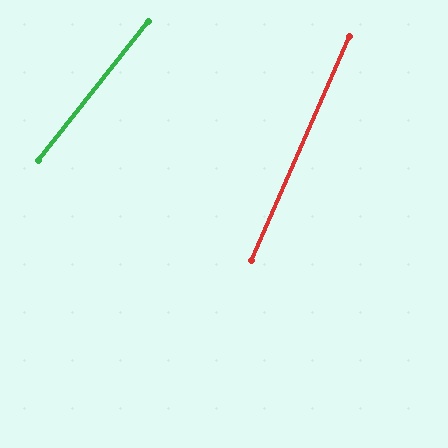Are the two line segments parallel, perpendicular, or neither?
Neither parallel nor perpendicular — they differ by about 15°.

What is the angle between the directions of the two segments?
Approximately 15 degrees.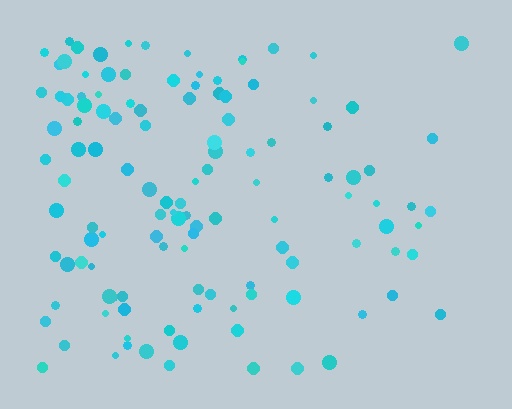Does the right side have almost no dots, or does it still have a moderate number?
Still a moderate number, just noticeably fewer than the left.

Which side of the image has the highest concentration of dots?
The left.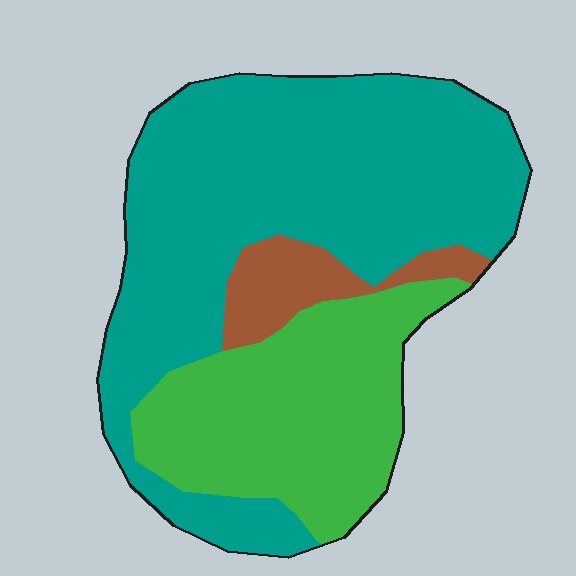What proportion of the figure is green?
Green takes up between a quarter and a half of the figure.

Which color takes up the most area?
Teal, at roughly 60%.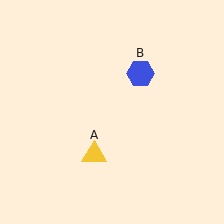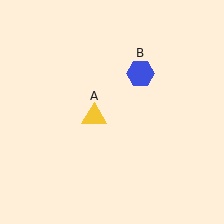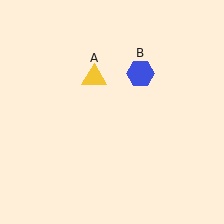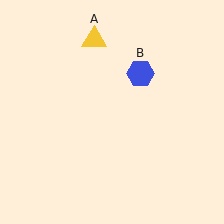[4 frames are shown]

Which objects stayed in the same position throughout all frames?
Blue hexagon (object B) remained stationary.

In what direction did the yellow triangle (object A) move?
The yellow triangle (object A) moved up.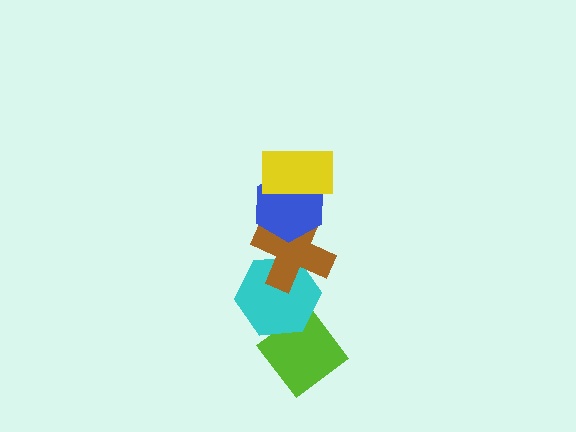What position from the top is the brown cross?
The brown cross is 3rd from the top.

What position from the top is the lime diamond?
The lime diamond is 5th from the top.